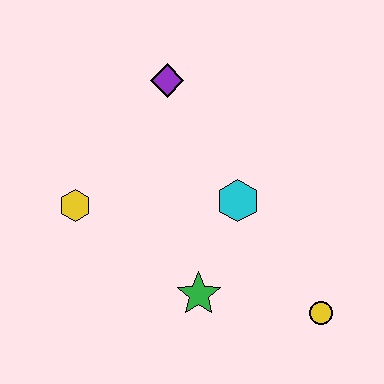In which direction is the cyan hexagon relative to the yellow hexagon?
The cyan hexagon is to the right of the yellow hexagon.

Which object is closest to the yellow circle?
The green star is closest to the yellow circle.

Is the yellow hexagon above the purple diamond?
No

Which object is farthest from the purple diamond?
The yellow circle is farthest from the purple diamond.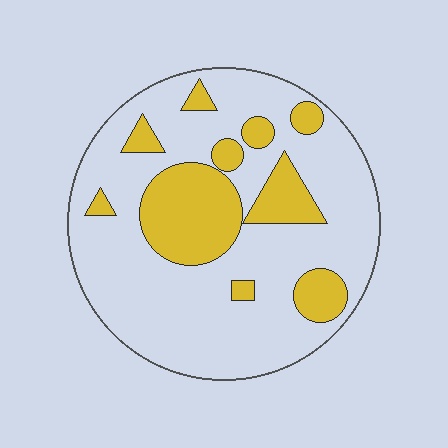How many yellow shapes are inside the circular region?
10.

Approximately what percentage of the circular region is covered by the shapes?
Approximately 25%.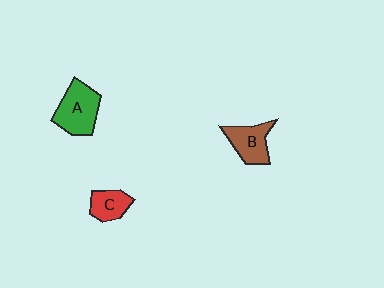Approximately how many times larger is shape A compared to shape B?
Approximately 1.3 times.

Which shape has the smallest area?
Shape C (red).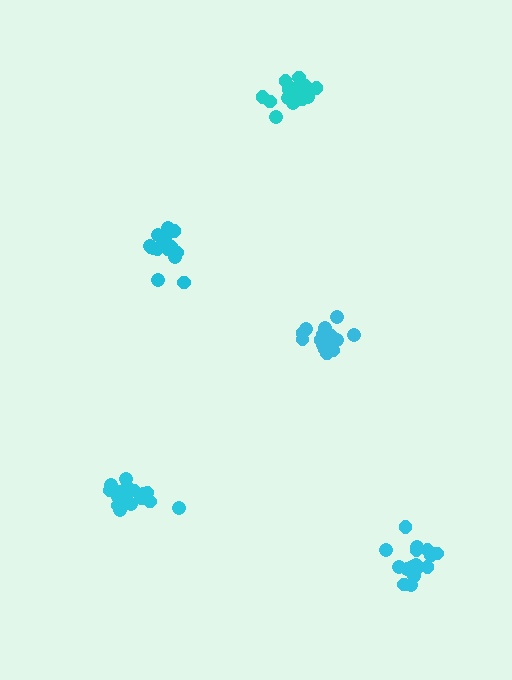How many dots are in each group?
Group 1: 17 dots, Group 2: 16 dots, Group 3: 15 dots, Group 4: 20 dots, Group 5: 18 dots (86 total).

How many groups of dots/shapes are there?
There are 5 groups.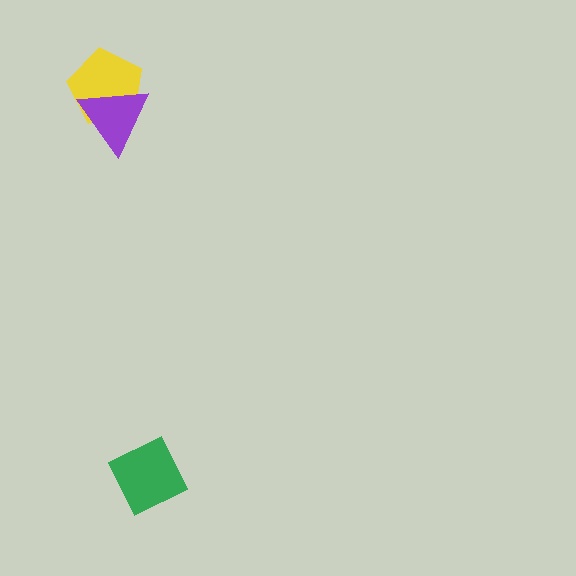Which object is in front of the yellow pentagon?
The purple triangle is in front of the yellow pentagon.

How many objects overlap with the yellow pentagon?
1 object overlaps with the yellow pentagon.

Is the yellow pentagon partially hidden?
Yes, it is partially covered by another shape.